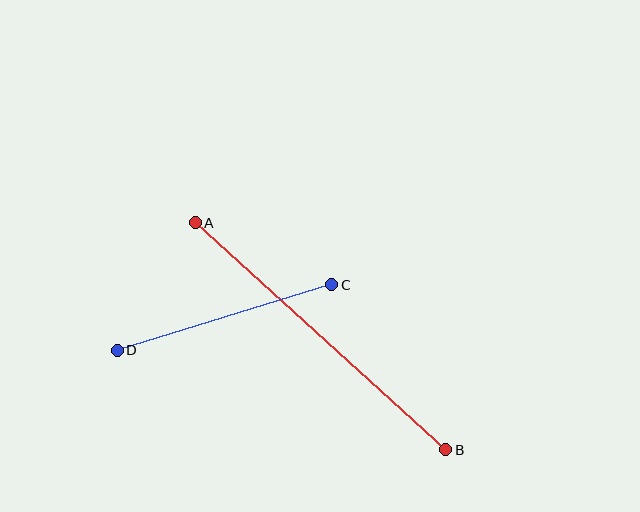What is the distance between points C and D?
The distance is approximately 224 pixels.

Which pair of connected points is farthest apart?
Points A and B are farthest apart.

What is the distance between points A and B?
The distance is approximately 338 pixels.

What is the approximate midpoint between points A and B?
The midpoint is at approximately (321, 336) pixels.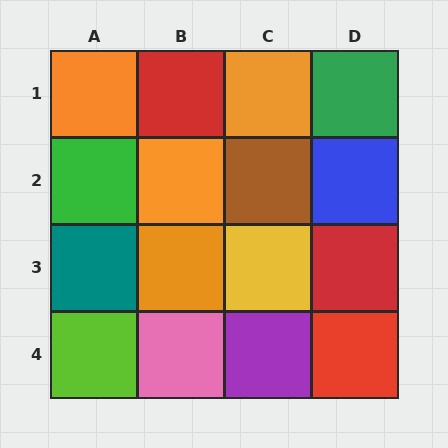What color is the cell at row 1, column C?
Orange.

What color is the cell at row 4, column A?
Lime.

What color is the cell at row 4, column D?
Red.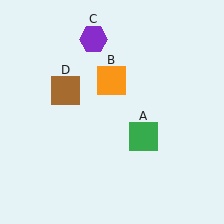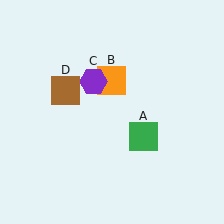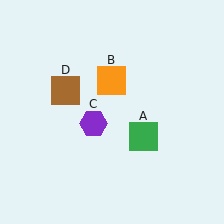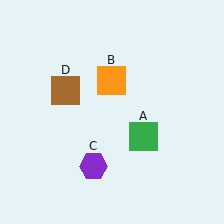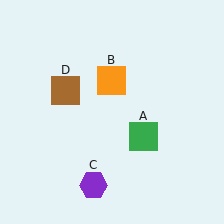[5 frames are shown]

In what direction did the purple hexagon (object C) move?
The purple hexagon (object C) moved down.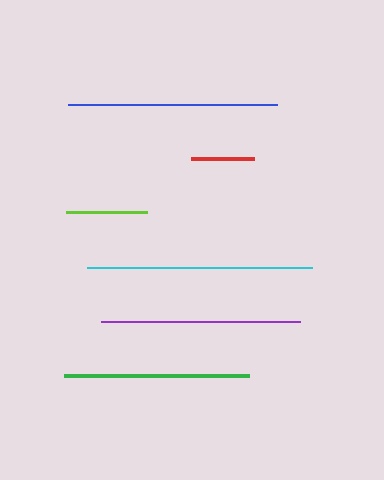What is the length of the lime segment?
The lime segment is approximately 81 pixels long.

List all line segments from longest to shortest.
From longest to shortest: cyan, blue, purple, green, lime, red.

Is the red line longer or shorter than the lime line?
The lime line is longer than the red line.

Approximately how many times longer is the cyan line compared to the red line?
The cyan line is approximately 3.5 times the length of the red line.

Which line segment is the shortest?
The red line is the shortest at approximately 63 pixels.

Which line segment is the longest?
The cyan line is the longest at approximately 224 pixels.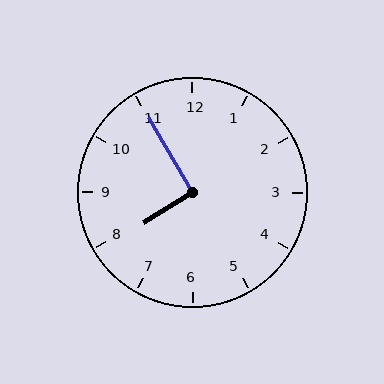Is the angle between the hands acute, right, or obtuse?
It is right.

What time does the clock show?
7:55.